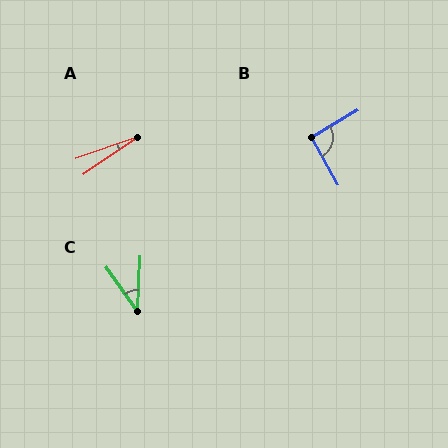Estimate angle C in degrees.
Approximately 38 degrees.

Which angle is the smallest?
A, at approximately 15 degrees.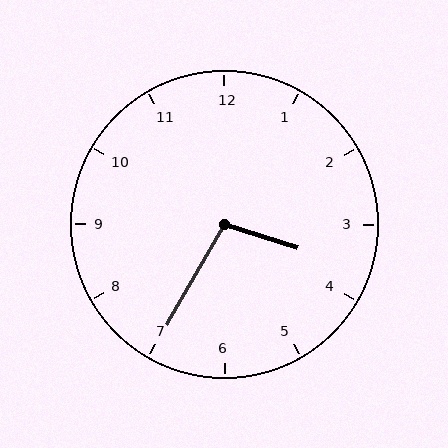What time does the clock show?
3:35.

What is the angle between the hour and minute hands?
Approximately 102 degrees.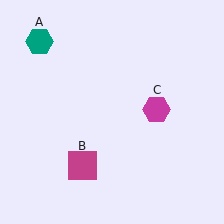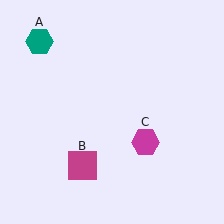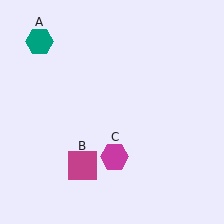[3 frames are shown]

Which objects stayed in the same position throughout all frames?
Teal hexagon (object A) and magenta square (object B) remained stationary.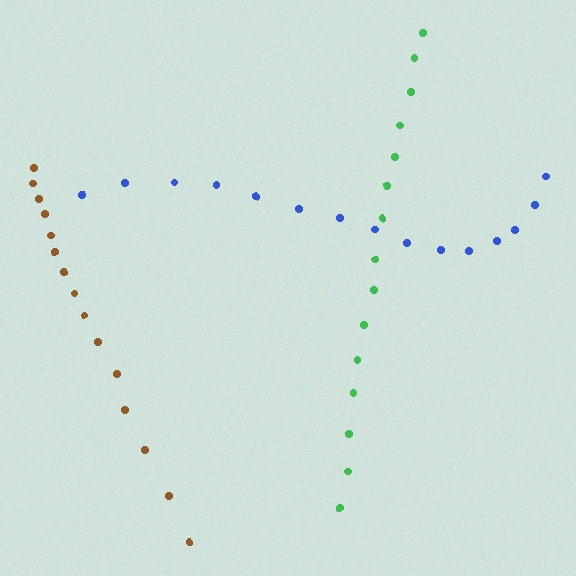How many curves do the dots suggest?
There are 3 distinct paths.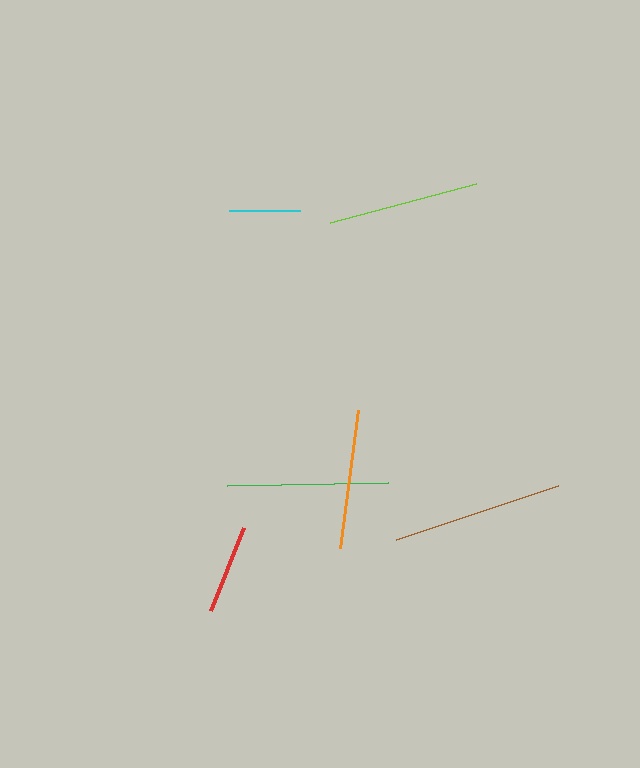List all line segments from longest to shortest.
From longest to shortest: brown, green, lime, orange, red, cyan.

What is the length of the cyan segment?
The cyan segment is approximately 71 pixels long.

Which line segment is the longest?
The brown line is the longest at approximately 170 pixels.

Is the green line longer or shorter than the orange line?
The green line is longer than the orange line.